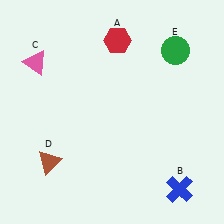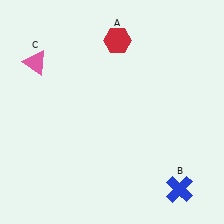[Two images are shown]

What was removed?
The green circle (E), the brown triangle (D) were removed in Image 2.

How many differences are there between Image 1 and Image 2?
There are 2 differences between the two images.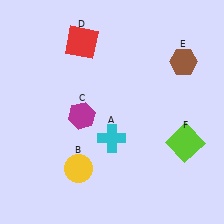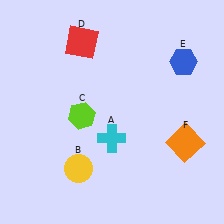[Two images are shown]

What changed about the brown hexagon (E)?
In Image 1, E is brown. In Image 2, it changed to blue.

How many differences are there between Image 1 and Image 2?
There are 3 differences between the two images.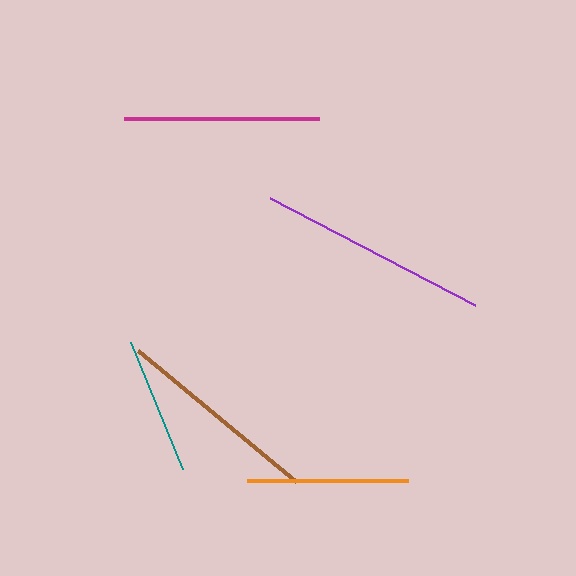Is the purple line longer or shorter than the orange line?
The purple line is longer than the orange line.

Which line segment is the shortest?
The teal line is the shortest at approximately 137 pixels.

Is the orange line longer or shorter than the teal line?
The orange line is longer than the teal line.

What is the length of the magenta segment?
The magenta segment is approximately 195 pixels long.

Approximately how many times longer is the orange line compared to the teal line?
The orange line is approximately 1.2 times the length of the teal line.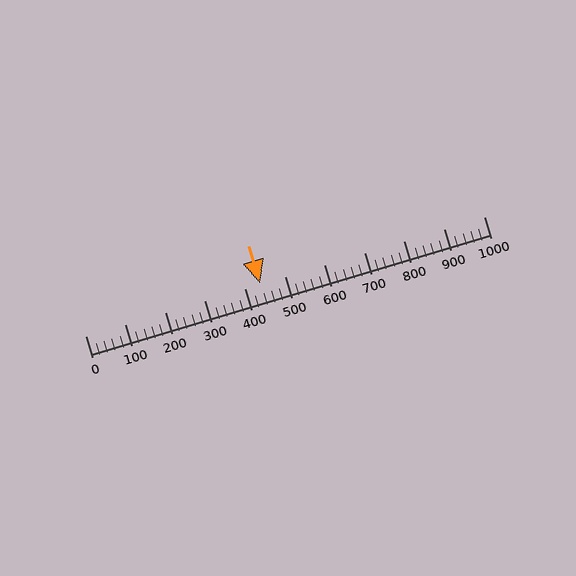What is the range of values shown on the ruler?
The ruler shows values from 0 to 1000.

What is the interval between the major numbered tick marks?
The major tick marks are spaced 100 units apart.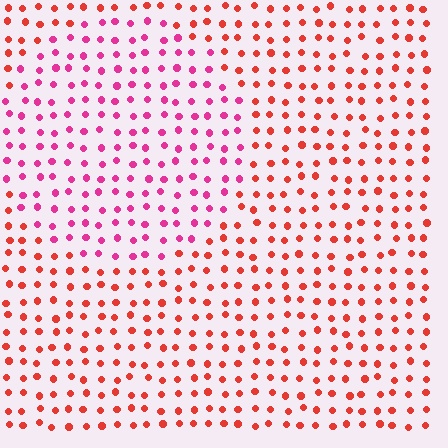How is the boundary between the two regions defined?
The boundary is defined purely by a slight shift in hue (about 37 degrees). Spacing, size, and orientation are identical on both sides.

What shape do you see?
I see a circle.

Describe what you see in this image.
The image is filled with small red elements in a uniform arrangement. A circle-shaped region is visible where the elements are tinted to a slightly different hue, forming a subtle color boundary.